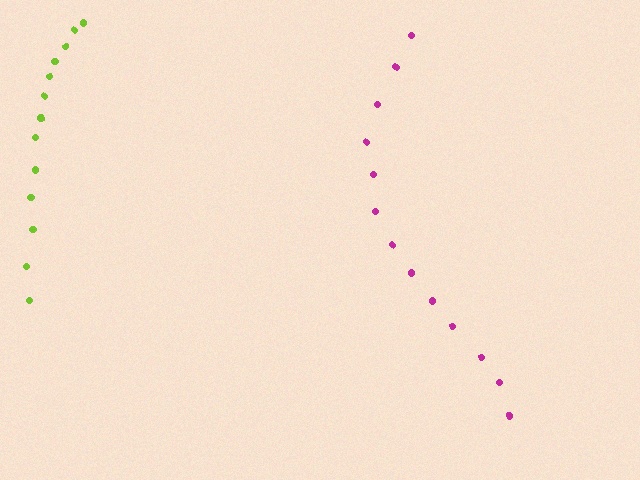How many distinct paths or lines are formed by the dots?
There are 2 distinct paths.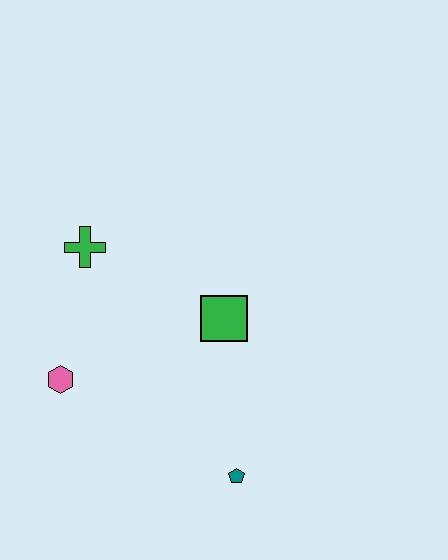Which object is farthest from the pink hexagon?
The teal pentagon is farthest from the pink hexagon.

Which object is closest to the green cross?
The pink hexagon is closest to the green cross.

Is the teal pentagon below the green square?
Yes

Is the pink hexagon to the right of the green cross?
No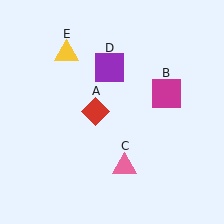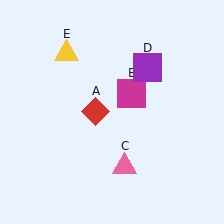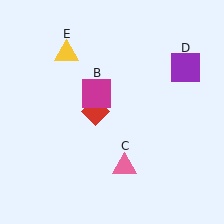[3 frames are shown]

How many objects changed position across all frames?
2 objects changed position: magenta square (object B), purple square (object D).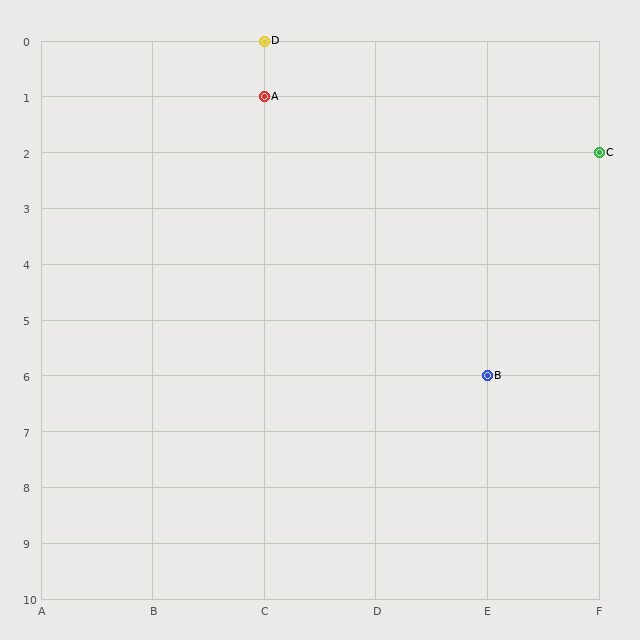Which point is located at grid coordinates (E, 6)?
Point B is at (E, 6).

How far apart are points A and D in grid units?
Points A and D are 1 row apart.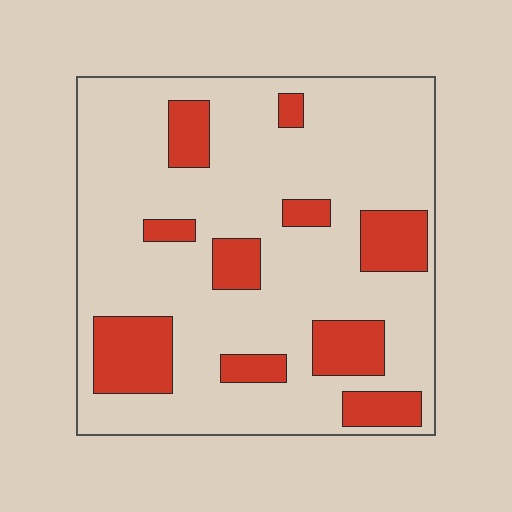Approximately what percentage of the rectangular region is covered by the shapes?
Approximately 20%.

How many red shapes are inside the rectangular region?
10.